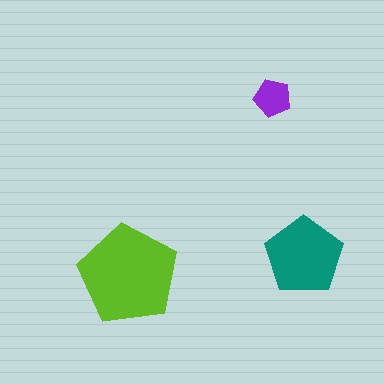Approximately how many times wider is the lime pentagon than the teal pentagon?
About 1.5 times wider.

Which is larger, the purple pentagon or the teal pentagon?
The teal one.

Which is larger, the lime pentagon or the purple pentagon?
The lime one.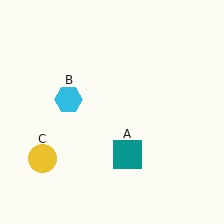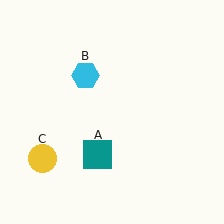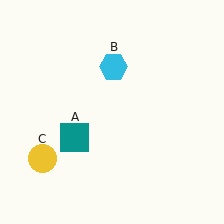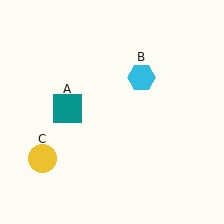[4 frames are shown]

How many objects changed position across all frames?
2 objects changed position: teal square (object A), cyan hexagon (object B).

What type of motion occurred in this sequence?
The teal square (object A), cyan hexagon (object B) rotated clockwise around the center of the scene.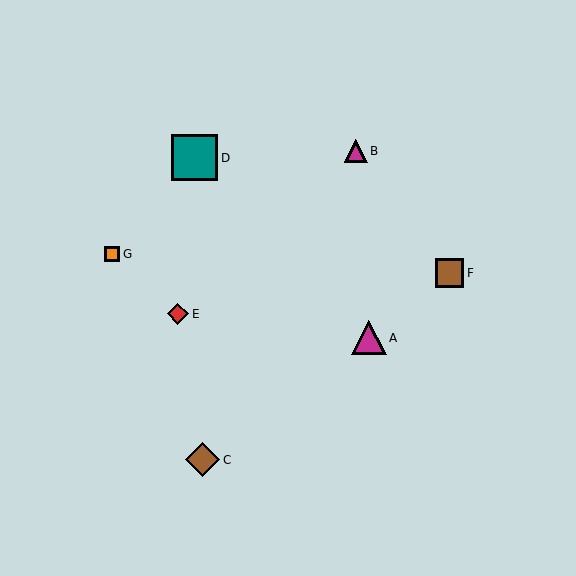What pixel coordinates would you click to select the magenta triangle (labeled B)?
Click at (356, 151) to select the magenta triangle B.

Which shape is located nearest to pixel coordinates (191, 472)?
The brown diamond (labeled C) at (203, 460) is nearest to that location.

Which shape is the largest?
The teal square (labeled D) is the largest.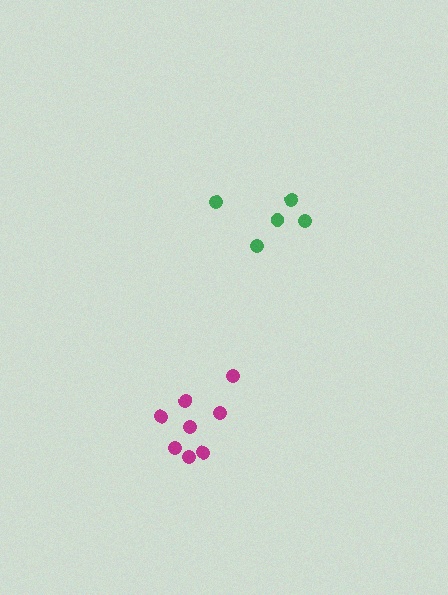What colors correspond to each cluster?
The clusters are colored: green, magenta.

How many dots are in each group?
Group 1: 5 dots, Group 2: 8 dots (13 total).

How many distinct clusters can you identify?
There are 2 distinct clusters.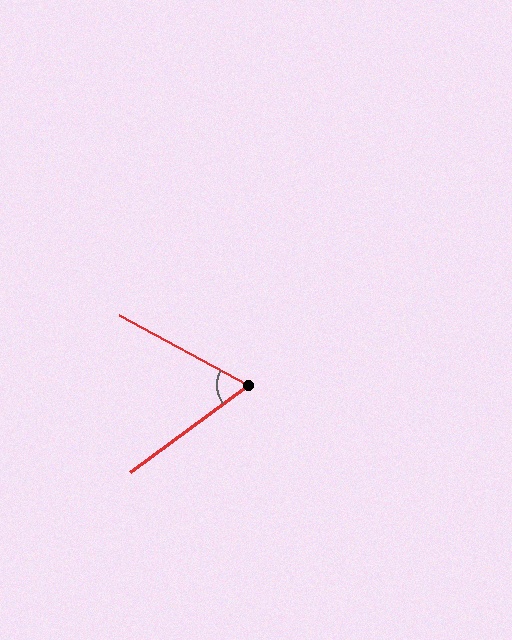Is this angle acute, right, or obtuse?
It is acute.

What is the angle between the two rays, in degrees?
Approximately 65 degrees.